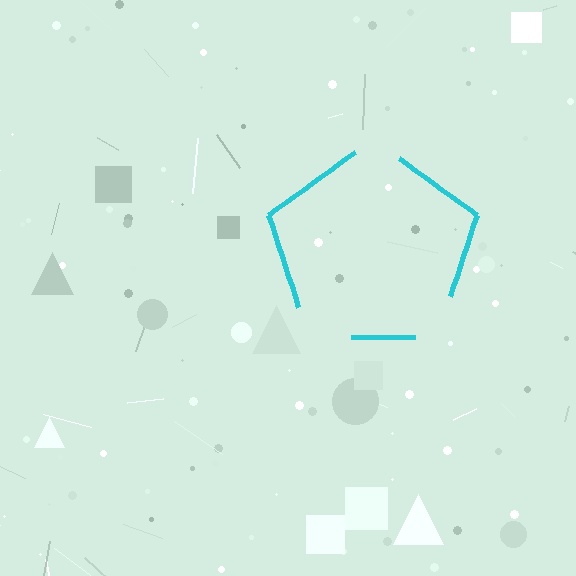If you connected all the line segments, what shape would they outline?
They would outline a pentagon.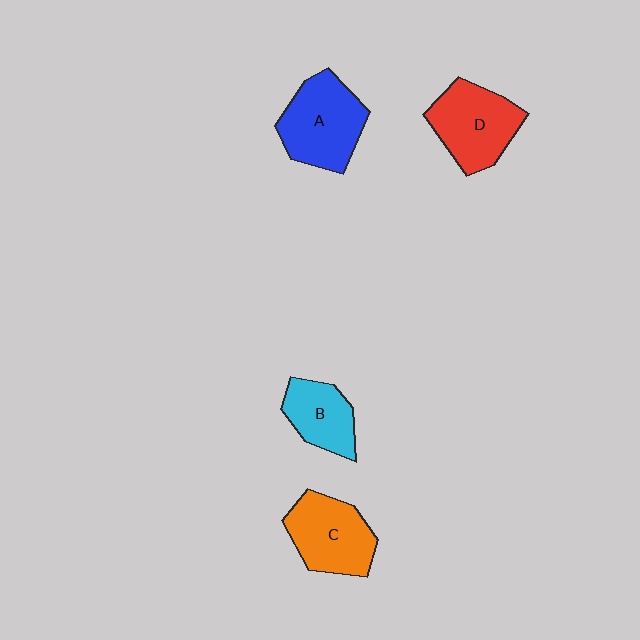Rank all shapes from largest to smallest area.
From largest to smallest: A (blue), D (red), C (orange), B (cyan).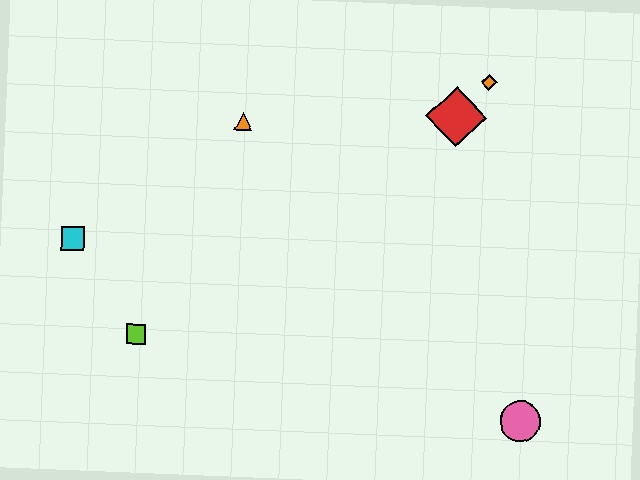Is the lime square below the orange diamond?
Yes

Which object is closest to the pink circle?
The red diamond is closest to the pink circle.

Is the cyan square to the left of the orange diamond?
Yes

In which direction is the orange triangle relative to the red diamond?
The orange triangle is to the left of the red diamond.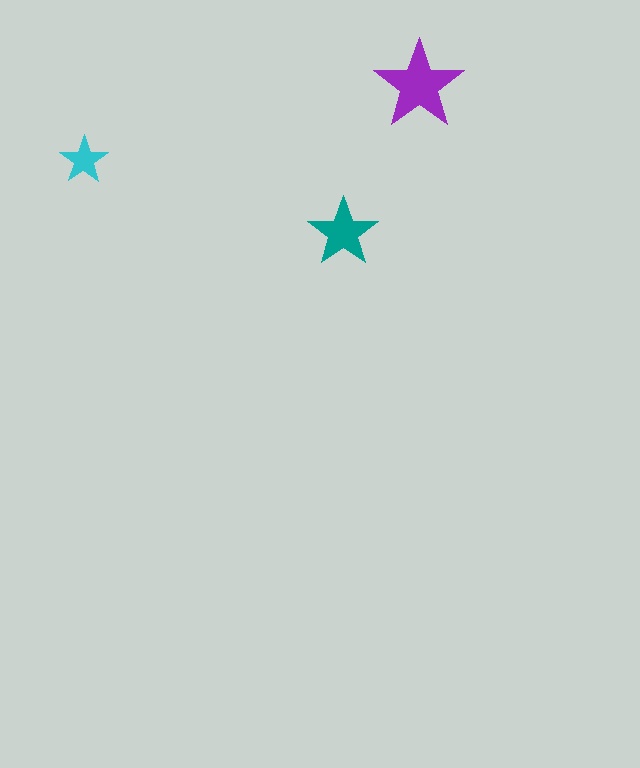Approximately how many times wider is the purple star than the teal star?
About 1.5 times wider.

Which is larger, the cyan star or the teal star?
The teal one.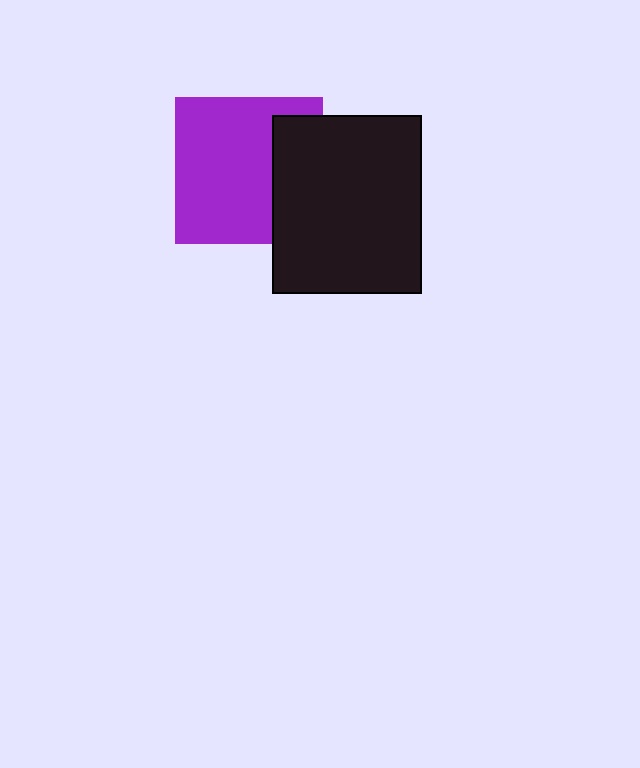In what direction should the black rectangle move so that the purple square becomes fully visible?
The black rectangle should move right. That is the shortest direction to clear the overlap and leave the purple square fully visible.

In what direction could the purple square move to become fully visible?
The purple square could move left. That would shift it out from behind the black rectangle entirely.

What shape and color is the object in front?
The object in front is a black rectangle.